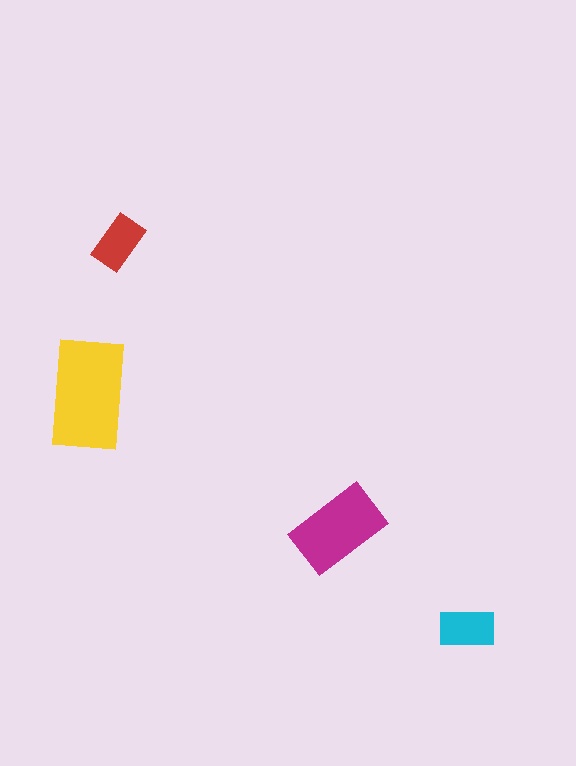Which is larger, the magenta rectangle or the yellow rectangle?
The yellow one.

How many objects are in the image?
There are 4 objects in the image.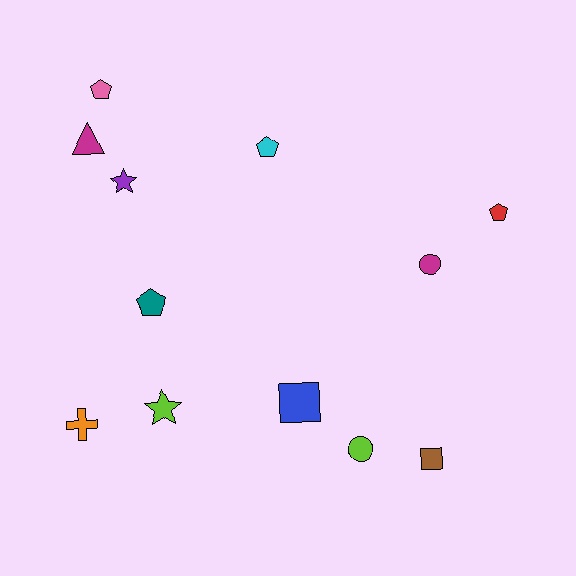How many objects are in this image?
There are 12 objects.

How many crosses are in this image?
There is 1 cross.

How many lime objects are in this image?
There are 2 lime objects.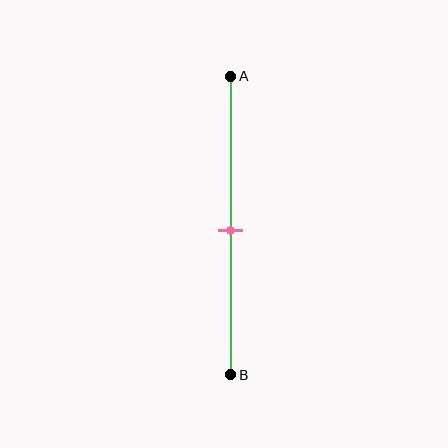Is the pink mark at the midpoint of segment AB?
Yes, the mark is approximately at the midpoint.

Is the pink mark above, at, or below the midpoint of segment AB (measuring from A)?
The pink mark is approximately at the midpoint of segment AB.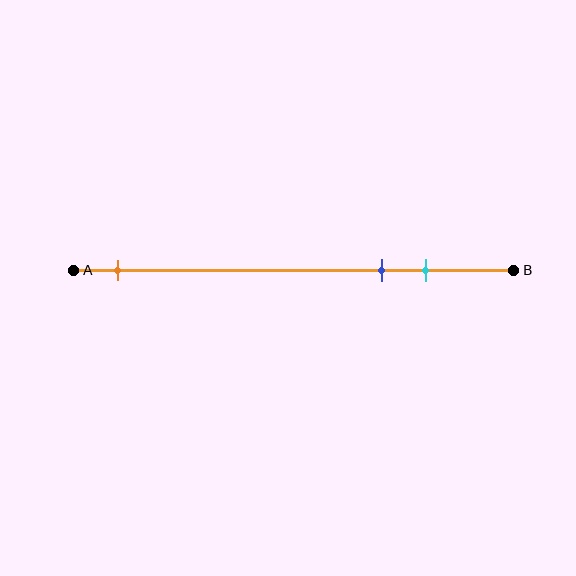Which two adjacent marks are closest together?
The blue and cyan marks are the closest adjacent pair.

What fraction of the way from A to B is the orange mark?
The orange mark is approximately 10% (0.1) of the way from A to B.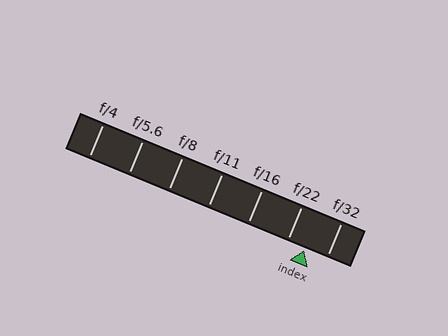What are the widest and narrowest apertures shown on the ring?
The widest aperture shown is f/4 and the narrowest is f/32.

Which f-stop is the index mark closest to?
The index mark is closest to f/22.